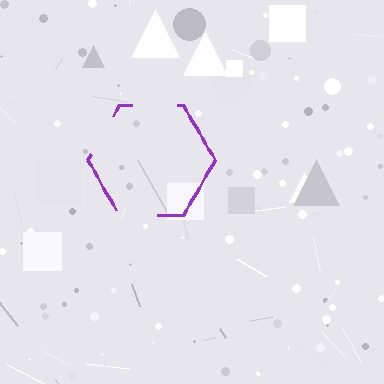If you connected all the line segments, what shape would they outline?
They would outline a hexagon.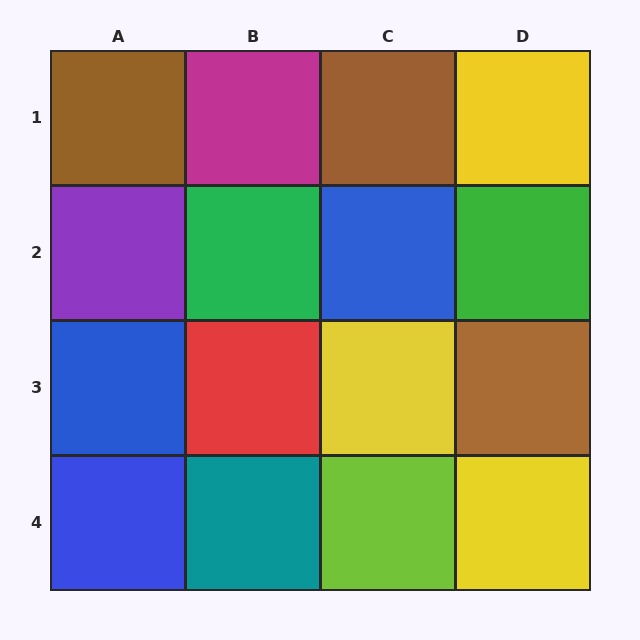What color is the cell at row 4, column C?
Lime.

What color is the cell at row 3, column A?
Blue.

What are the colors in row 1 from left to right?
Brown, magenta, brown, yellow.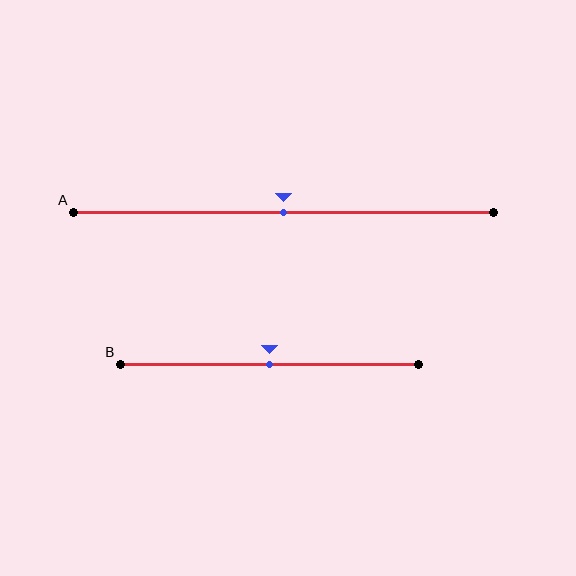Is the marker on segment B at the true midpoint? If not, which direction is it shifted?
Yes, the marker on segment B is at the true midpoint.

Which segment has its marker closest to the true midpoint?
Segment A has its marker closest to the true midpoint.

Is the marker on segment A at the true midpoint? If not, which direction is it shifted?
Yes, the marker on segment A is at the true midpoint.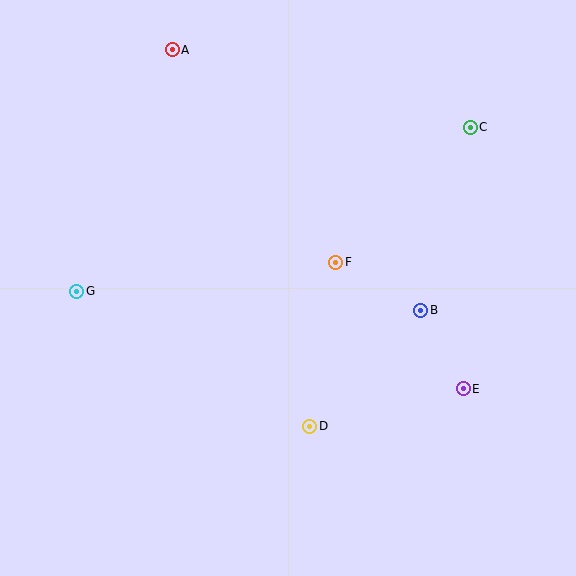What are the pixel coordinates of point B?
Point B is at (421, 310).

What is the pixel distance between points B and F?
The distance between B and F is 97 pixels.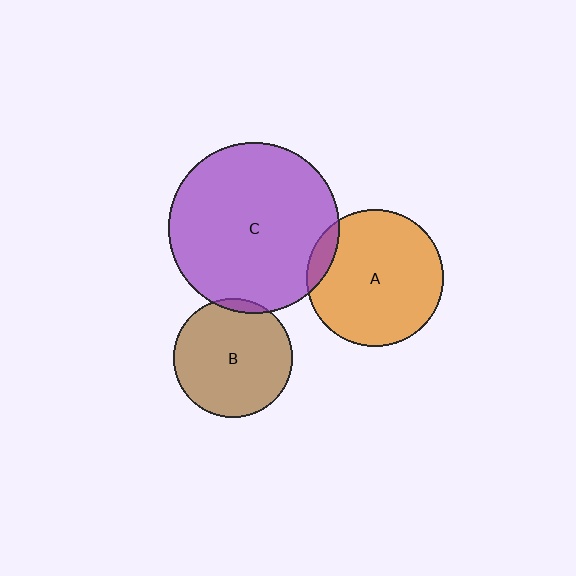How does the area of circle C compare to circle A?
Approximately 1.6 times.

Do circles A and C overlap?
Yes.